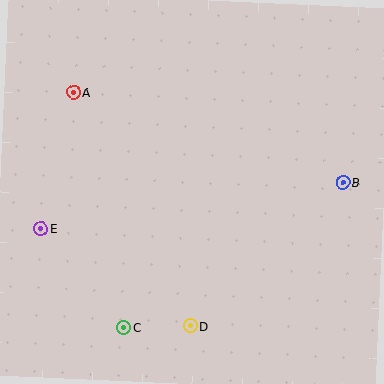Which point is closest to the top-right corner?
Point B is closest to the top-right corner.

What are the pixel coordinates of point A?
Point A is at (74, 92).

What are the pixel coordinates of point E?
Point E is at (41, 229).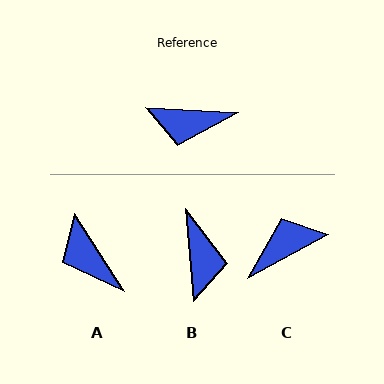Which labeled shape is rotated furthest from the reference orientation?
C, about 148 degrees away.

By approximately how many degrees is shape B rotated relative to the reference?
Approximately 99 degrees counter-clockwise.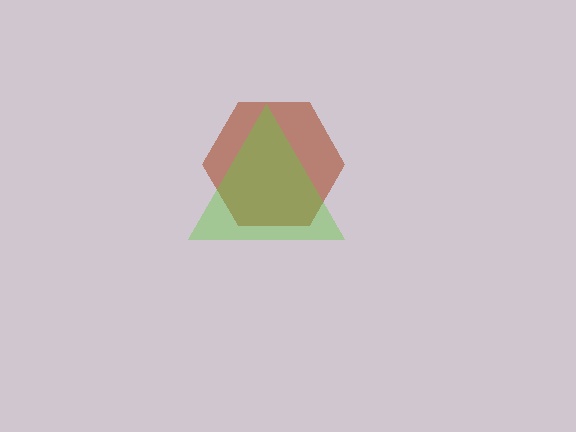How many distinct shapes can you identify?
There are 2 distinct shapes: a brown hexagon, a lime triangle.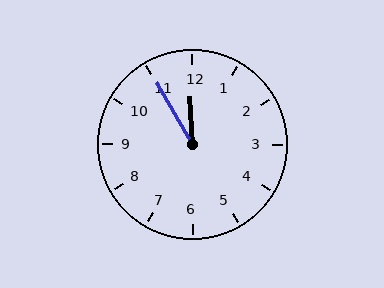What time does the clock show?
11:55.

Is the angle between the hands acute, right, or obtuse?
It is acute.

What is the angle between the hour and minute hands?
Approximately 28 degrees.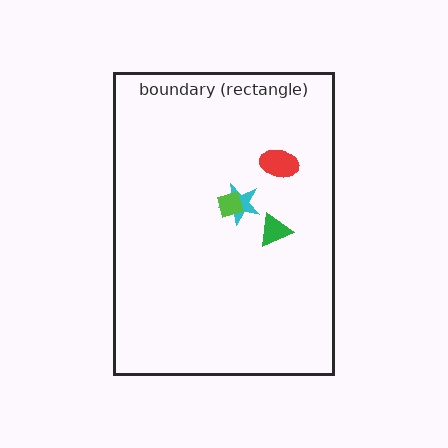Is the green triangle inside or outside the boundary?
Inside.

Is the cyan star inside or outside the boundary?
Inside.